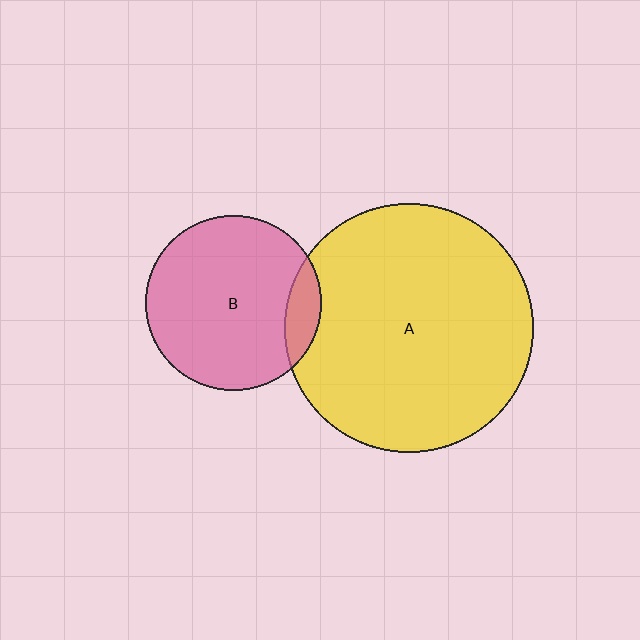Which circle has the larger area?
Circle A (yellow).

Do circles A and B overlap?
Yes.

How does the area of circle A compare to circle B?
Approximately 2.0 times.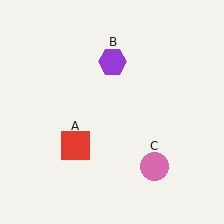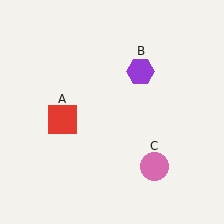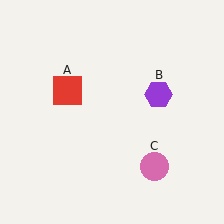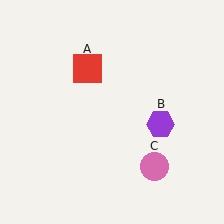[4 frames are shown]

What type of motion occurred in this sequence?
The red square (object A), purple hexagon (object B) rotated clockwise around the center of the scene.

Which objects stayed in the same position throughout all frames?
Pink circle (object C) remained stationary.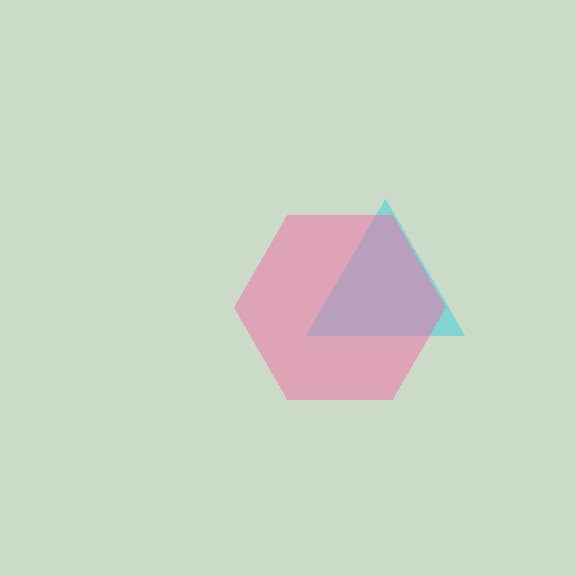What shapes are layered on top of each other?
The layered shapes are: a cyan triangle, a pink hexagon.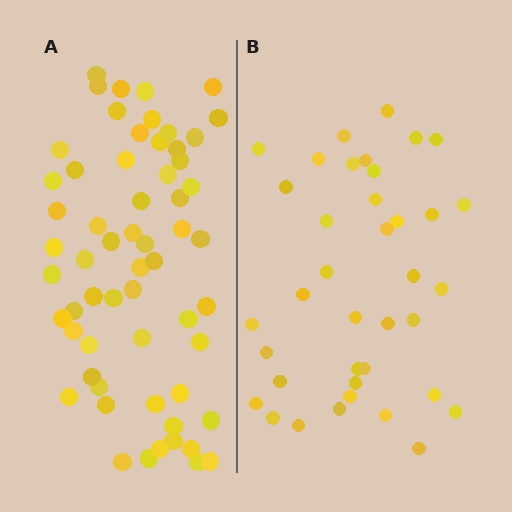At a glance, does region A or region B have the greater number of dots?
Region A (the left region) has more dots.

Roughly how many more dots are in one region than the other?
Region A has approximately 20 more dots than region B.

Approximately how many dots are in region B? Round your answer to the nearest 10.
About 40 dots. (The exact count is 38, which rounds to 40.)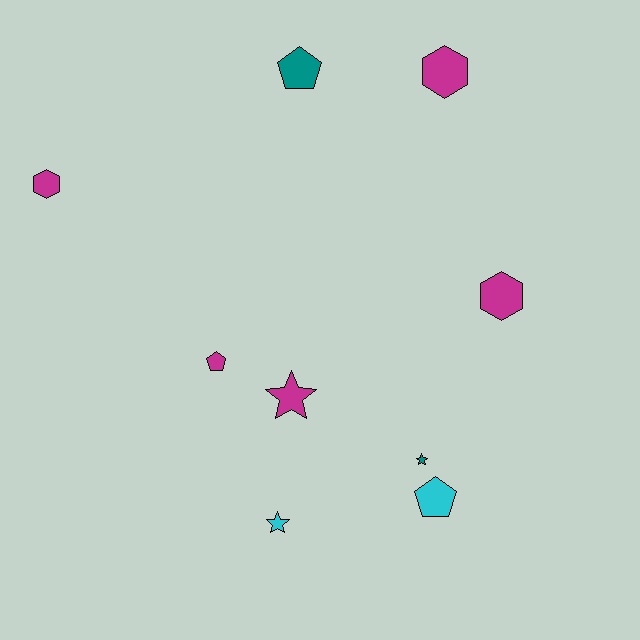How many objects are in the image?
There are 9 objects.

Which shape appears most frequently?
Pentagon, with 3 objects.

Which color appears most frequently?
Magenta, with 5 objects.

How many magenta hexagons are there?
There are 3 magenta hexagons.